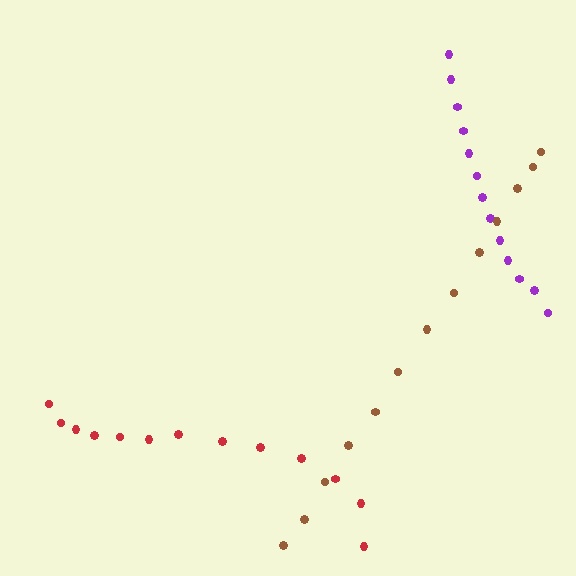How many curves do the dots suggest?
There are 3 distinct paths.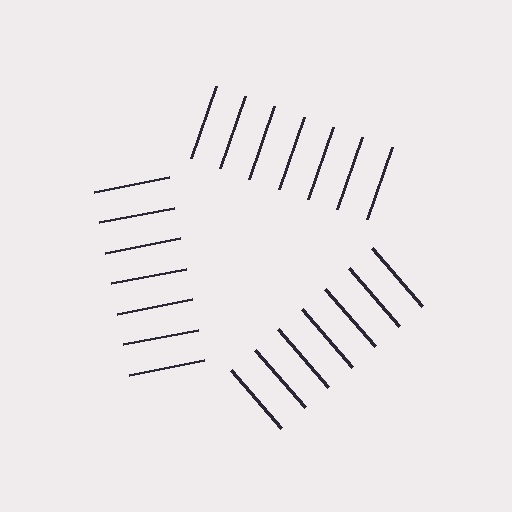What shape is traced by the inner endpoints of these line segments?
An illusory triangle — the line segments terminate on its edges but no continuous stroke is drawn.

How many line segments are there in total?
21 — 7 along each of the 3 edges.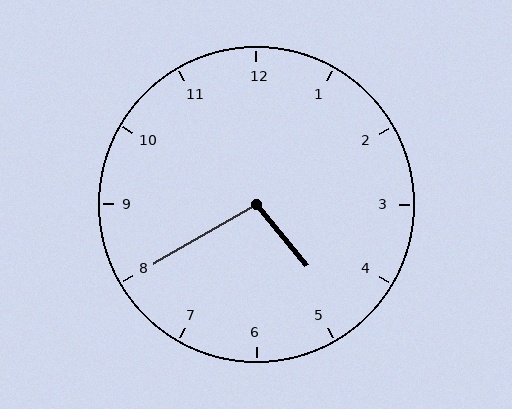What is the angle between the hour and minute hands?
Approximately 100 degrees.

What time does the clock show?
4:40.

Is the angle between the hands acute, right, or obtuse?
It is obtuse.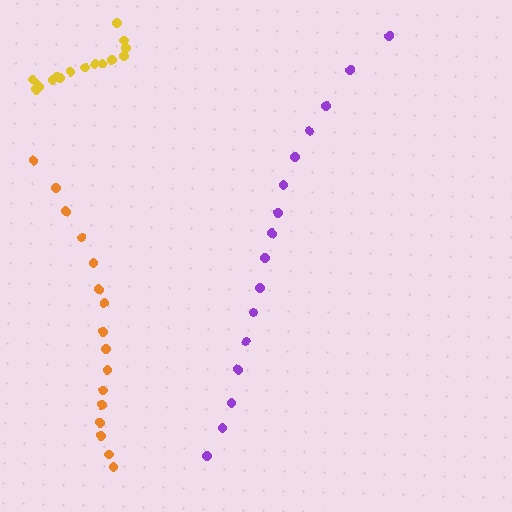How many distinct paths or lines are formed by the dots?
There are 3 distinct paths.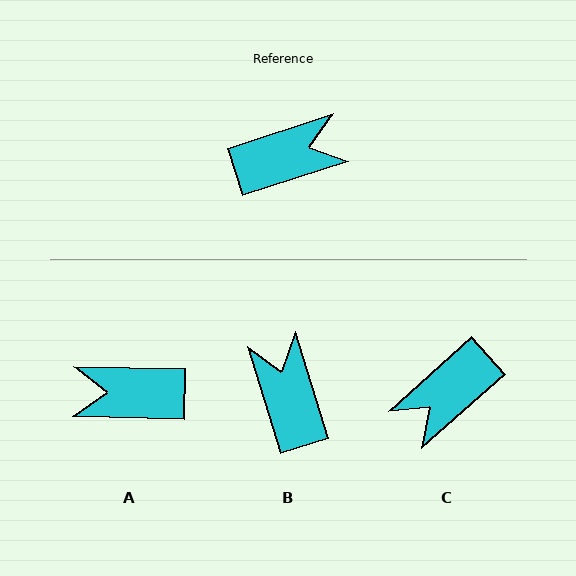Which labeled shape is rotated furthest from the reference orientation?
A, about 161 degrees away.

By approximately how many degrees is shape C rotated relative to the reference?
Approximately 156 degrees clockwise.